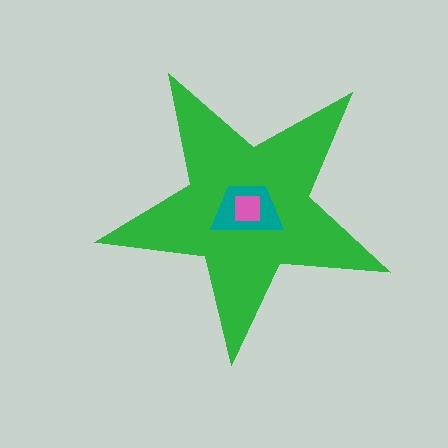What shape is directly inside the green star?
The teal trapezoid.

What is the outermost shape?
The green star.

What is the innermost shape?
The pink square.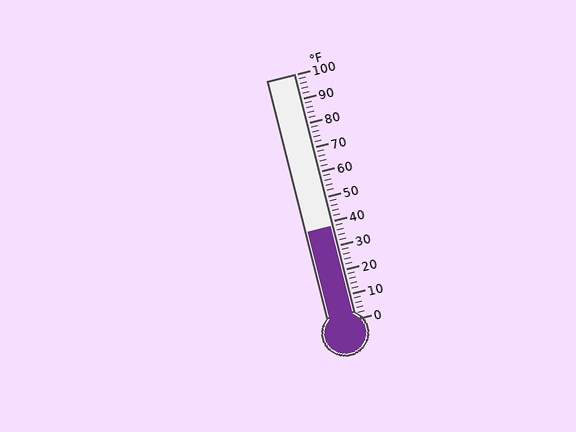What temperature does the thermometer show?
The thermometer shows approximately 38°F.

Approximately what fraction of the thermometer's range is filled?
The thermometer is filled to approximately 40% of its range.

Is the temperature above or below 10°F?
The temperature is above 10°F.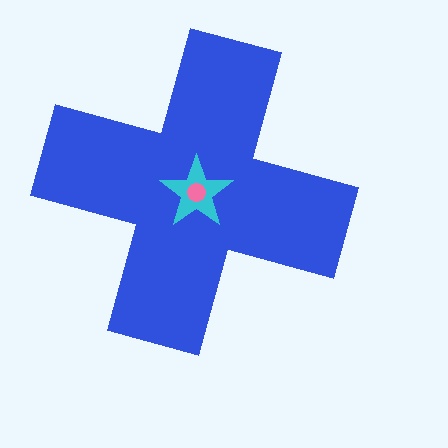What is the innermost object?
The pink circle.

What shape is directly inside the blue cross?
The cyan star.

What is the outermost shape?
The blue cross.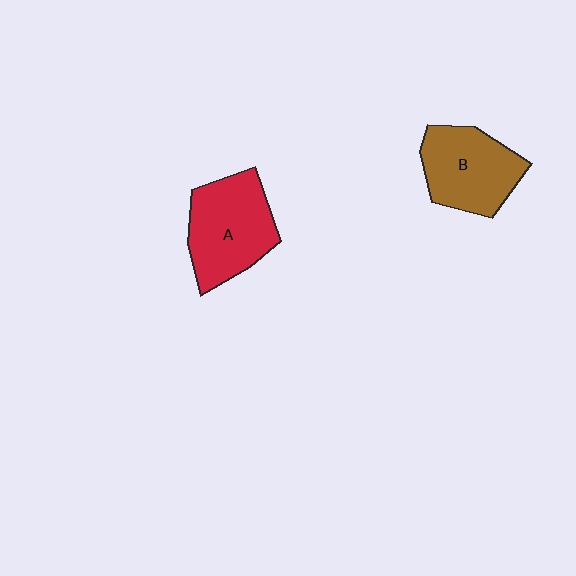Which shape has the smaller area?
Shape B (brown).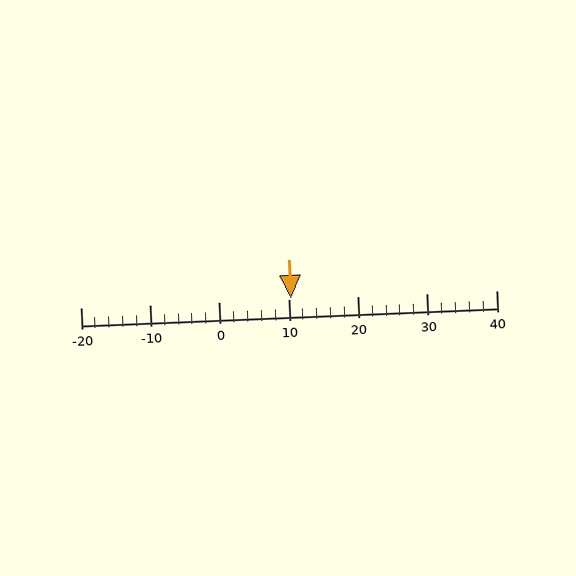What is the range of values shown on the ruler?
The ruler shows values from -20 to 40.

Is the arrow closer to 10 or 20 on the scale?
The arrow is closer to 10.